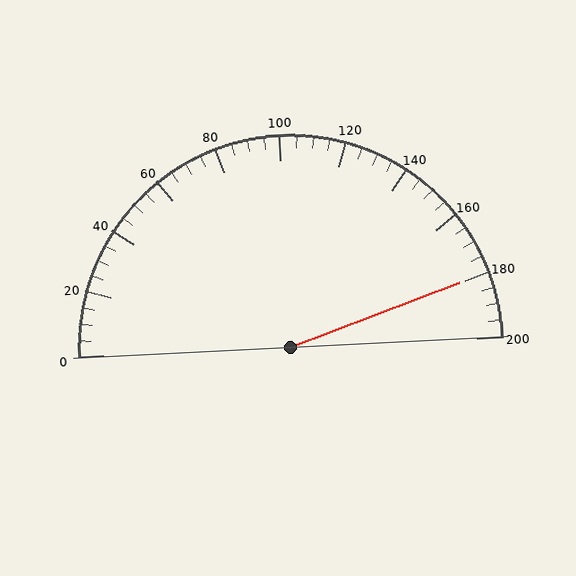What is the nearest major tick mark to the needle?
The nearest major tick mark is 180.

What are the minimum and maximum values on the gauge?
The gauge ranges from 0 to 200.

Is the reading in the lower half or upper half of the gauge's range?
The reading is in the upper half of the range (0 to 200).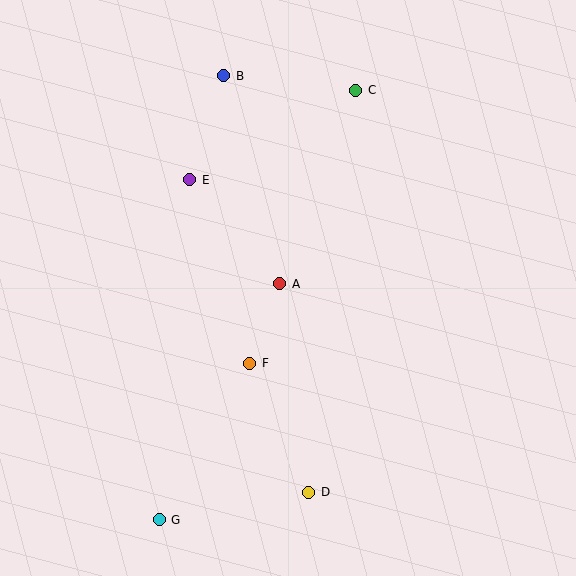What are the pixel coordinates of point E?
Point E is at (190, 180).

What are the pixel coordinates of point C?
Point C is at (356, 90).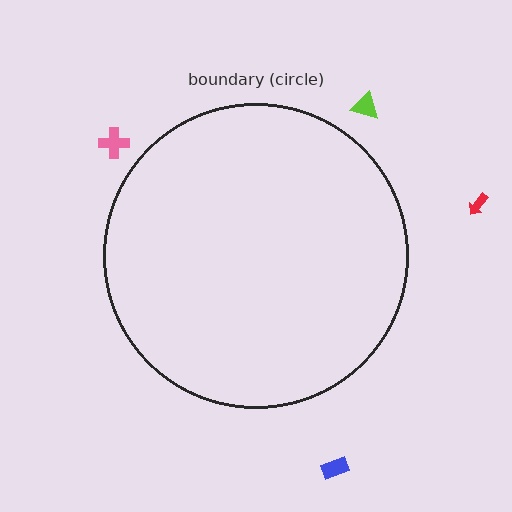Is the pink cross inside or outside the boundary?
Outside.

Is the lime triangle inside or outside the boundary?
Outside.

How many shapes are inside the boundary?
0 inside, 4 outside.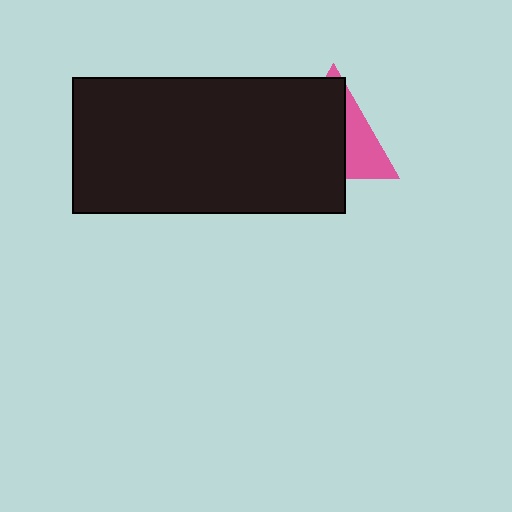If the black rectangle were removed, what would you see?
You would see the complete pink triangle.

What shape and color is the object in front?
The object in front is a black rectangle.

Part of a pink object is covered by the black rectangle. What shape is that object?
It is a triangle.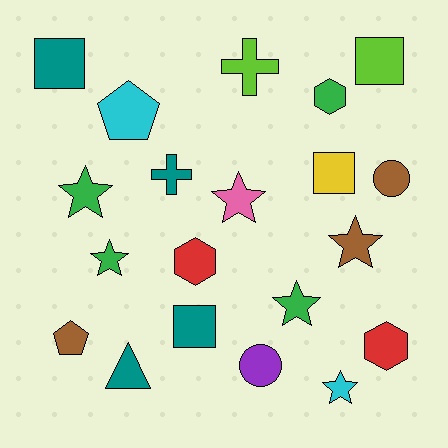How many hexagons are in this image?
There are 3 hexagons.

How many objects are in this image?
There are 20 objects.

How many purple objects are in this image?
There is 1 purple object.